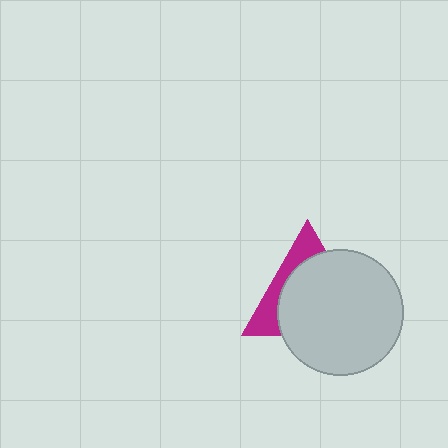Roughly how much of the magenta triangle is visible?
A small part of it is visible (roughly 31%).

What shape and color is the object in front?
The object in front is a light gray circle.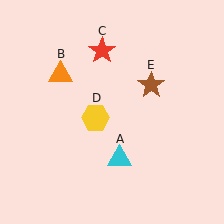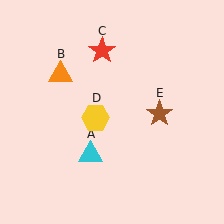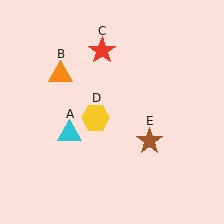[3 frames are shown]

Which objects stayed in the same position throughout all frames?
Orange triangle (object B) and red star (object C) and yellow hexagon (object D) remained stationary.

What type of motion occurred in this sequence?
The cyan triangle (object A), brown star (object E) rotated clockwise around the center of the scene.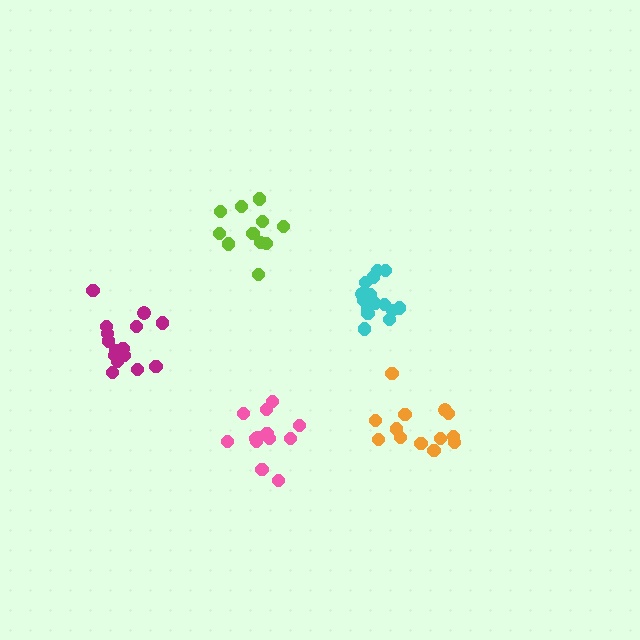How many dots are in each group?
Group 1: 13 dots, Group 2: 13 dots, Group 3: 11 dots, Group 4: 16 dots, Group 5: 16 dots (69 total).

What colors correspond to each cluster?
The clusters are colored: pink, orange, lime, cyan, magenta.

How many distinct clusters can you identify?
There are 5 distinct clusters.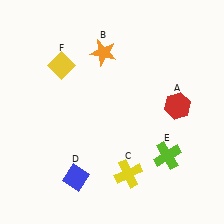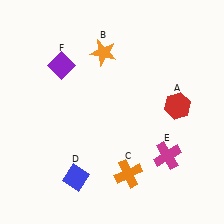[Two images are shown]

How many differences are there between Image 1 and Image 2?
There are 3 differences between the two images.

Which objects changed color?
C changed from yellow to orange. E changed from lime to magenta. F changed from yellow to purple.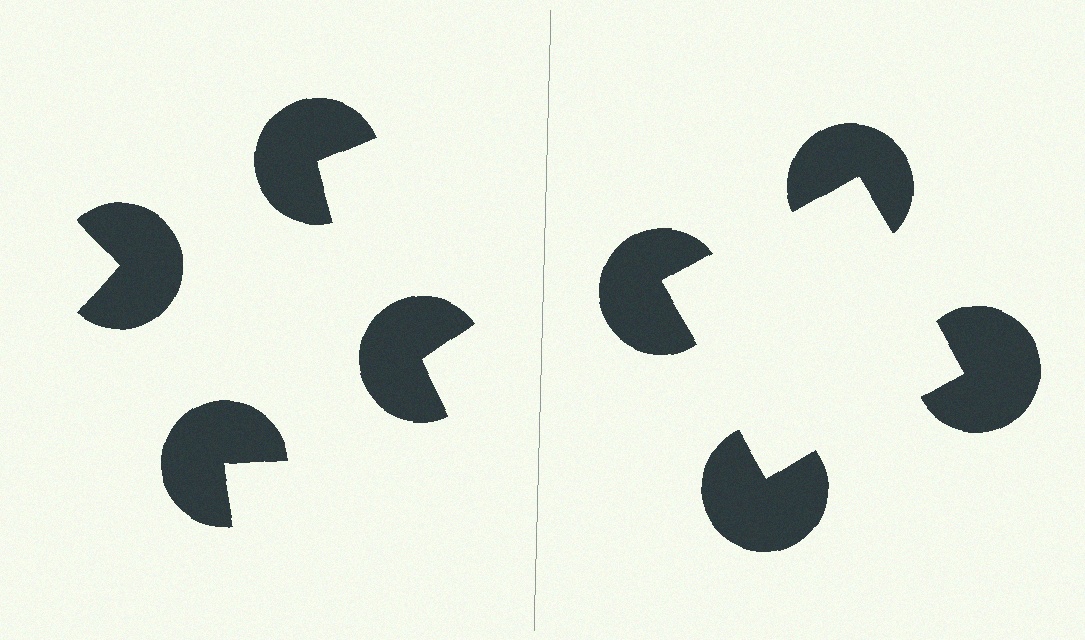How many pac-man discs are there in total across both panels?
8 — 4 on each side.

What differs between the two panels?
The pac-man discs are positioned identically on both sides; only the wedge orientations differ. On the right they align to a square; on the left they are misaligned.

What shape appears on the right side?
An illusory square.